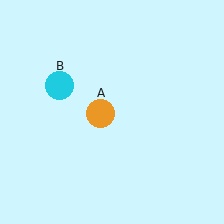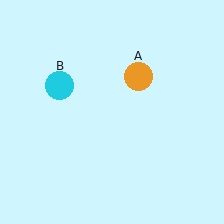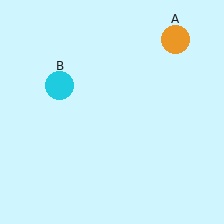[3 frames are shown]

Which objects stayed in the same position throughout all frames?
Cyan circle (object B) remained stationary.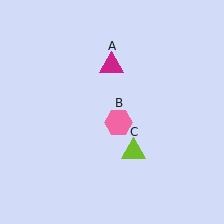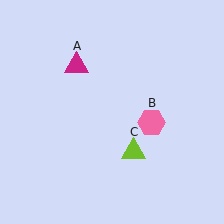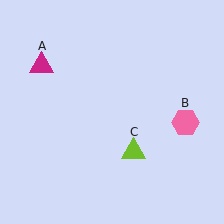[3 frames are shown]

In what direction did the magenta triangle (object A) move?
The magenta triangle (object A) moved left.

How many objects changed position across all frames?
2 objects changed position: magenta triangle (object A), pink hexagon (object B).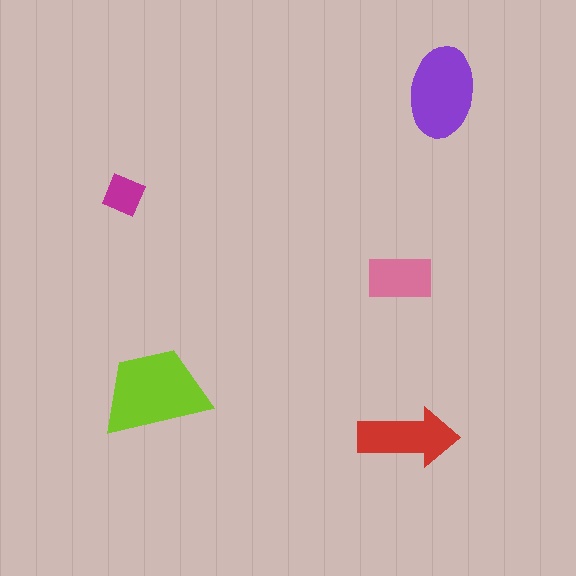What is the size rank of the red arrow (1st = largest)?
3rd.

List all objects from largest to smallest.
The lime trapezoid, the purple ellipse, the red arrow, the pink rectangle, the magenta square.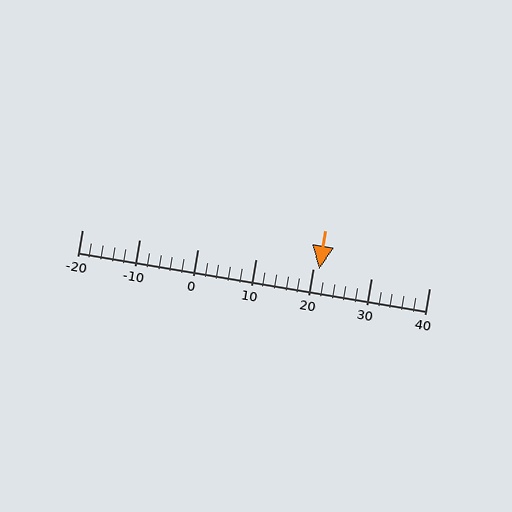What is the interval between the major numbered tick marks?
The major tick marks are spaced 10 units apart.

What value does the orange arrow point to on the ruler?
The orange arrow points to approximately 21.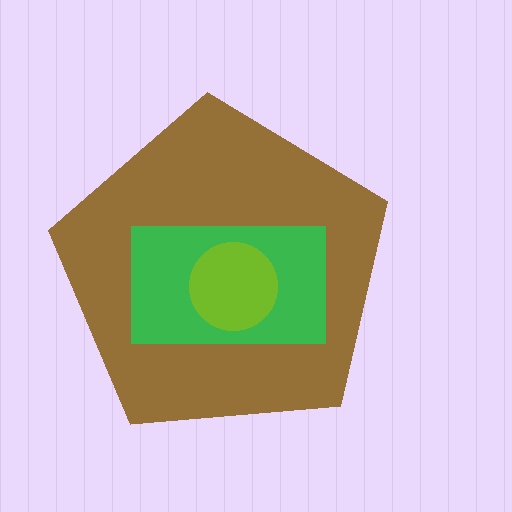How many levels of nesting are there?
3.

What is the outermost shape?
The brown pentagon.